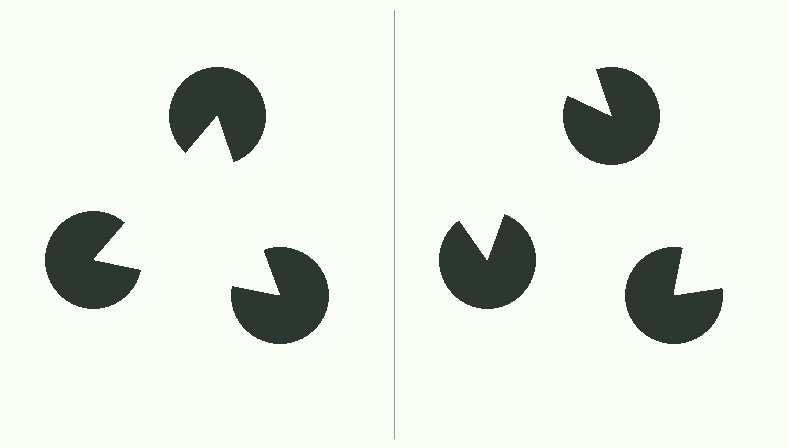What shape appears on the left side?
An illusory triangle.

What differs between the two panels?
The pac-man discs are positioned identically on both sides; only the wedge orientations differ. On the left they align to a triangle; on the right they are misaligned.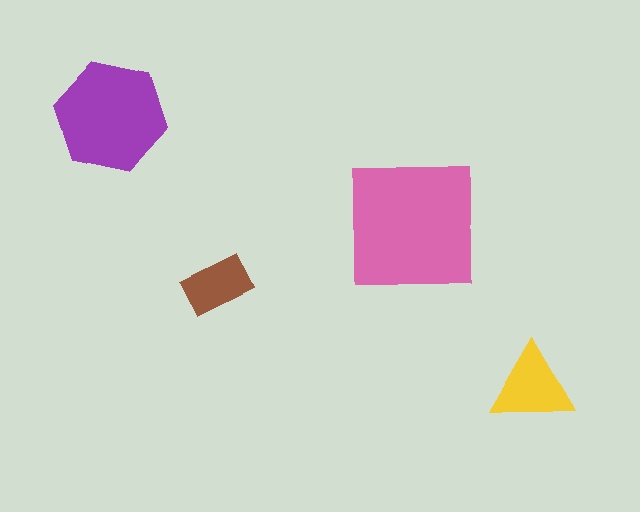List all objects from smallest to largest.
The brown rectangle, the yellow triangle, the purple hexagon, the pink square.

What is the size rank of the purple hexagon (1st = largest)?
2nd.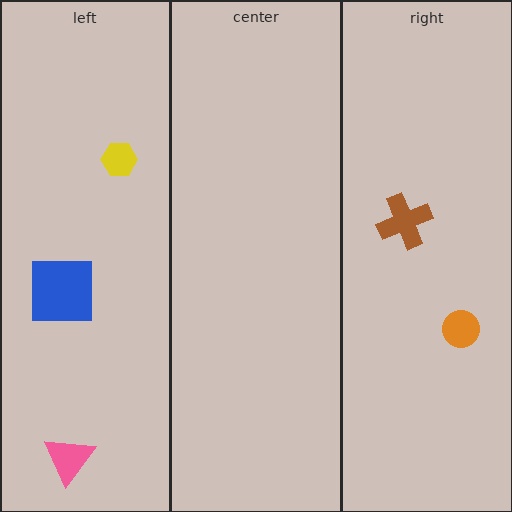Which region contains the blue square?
The left region.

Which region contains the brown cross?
The right region.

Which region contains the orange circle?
The right region.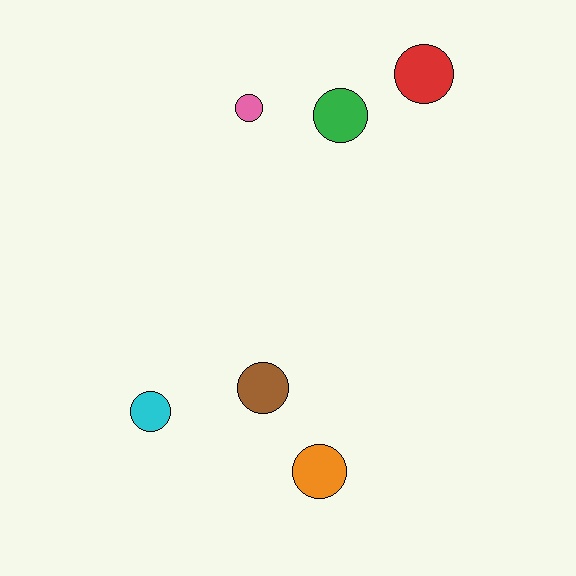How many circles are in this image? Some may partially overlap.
There are 6 circles.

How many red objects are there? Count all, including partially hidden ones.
There is 1 red object.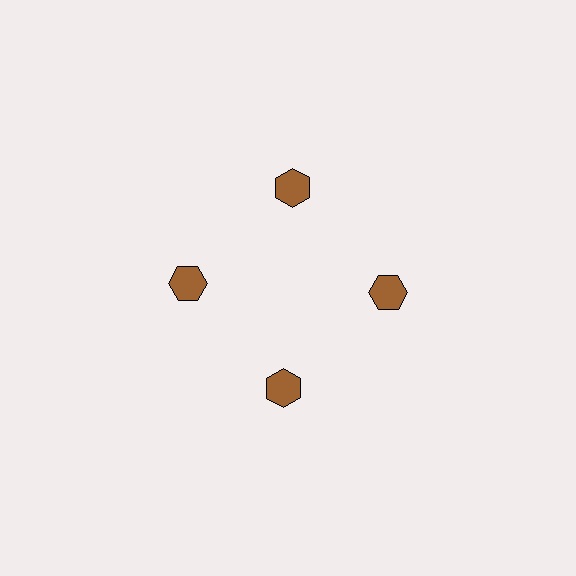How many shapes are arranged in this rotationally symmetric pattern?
There are 4 shapes, arranged in 4 groups of 1.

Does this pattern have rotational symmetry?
Yes, this pattern has 4-fold rotational symmetry. It looks the same after rotating 90 degrees around the center.